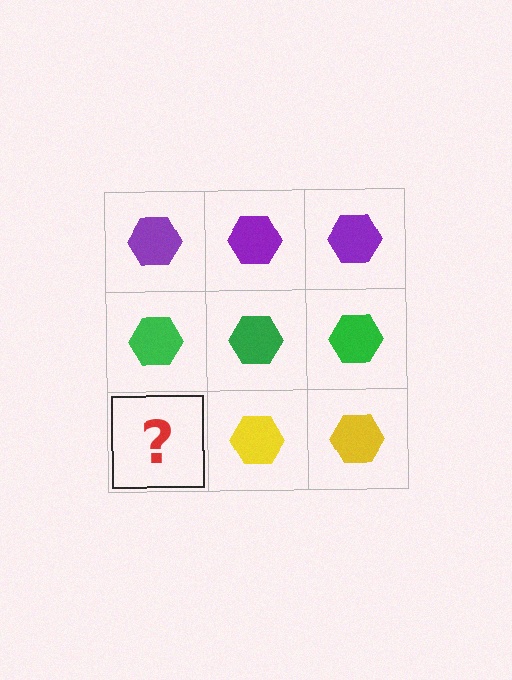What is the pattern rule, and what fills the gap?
The rule is that each row has a consistent color. The gap should be filled with a yellow hexagon.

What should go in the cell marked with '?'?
The missing cell should contain a yellow hexagon.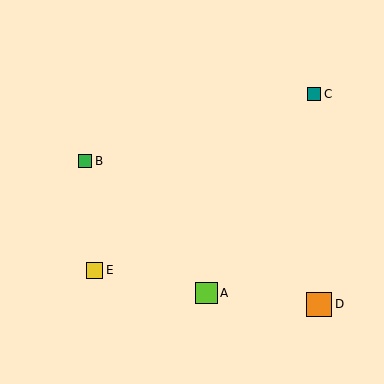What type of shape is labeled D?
Shape D is an orange square.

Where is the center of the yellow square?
The center of the yellow square is at (94, 270).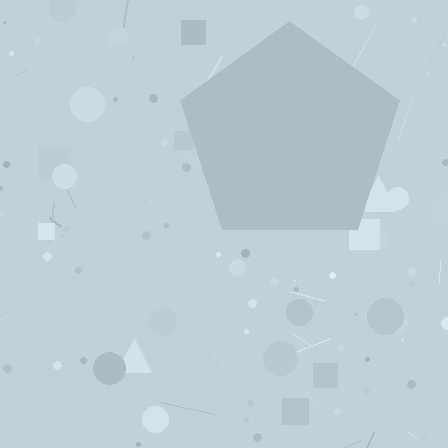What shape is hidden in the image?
A pentagon is hidden in the image.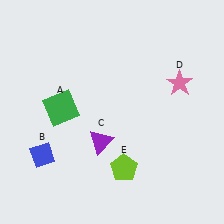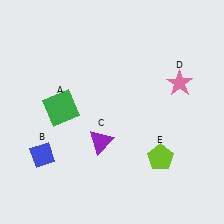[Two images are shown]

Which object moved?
The lime pentagon (E) moved right.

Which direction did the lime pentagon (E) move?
The lime pentagon (E) moved right.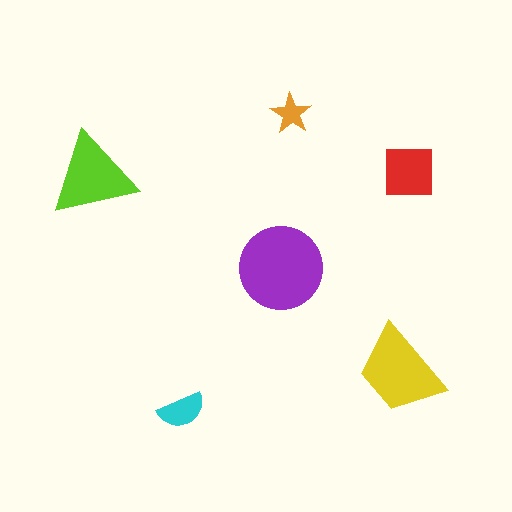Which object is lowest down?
The cyan semicircle is bottommost.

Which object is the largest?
The purple circle.